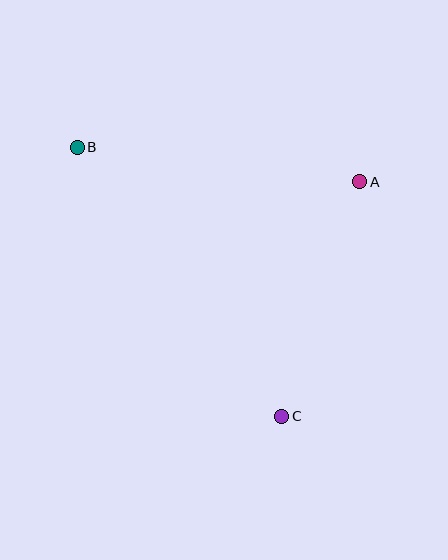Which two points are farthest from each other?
Points B and C are farthest from each other.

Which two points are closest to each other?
Points A and C are closest to each other.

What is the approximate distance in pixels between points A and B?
The distance between A and B is approximately 285 pixels.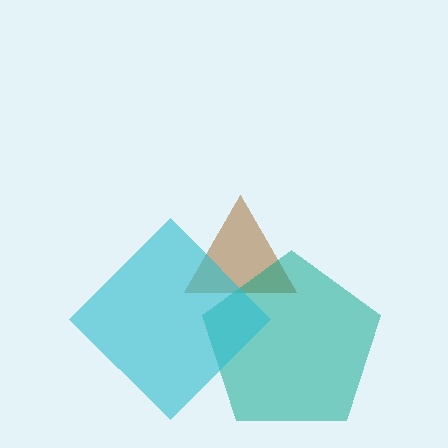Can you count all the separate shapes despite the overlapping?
Yes, there are 3 separate shapes.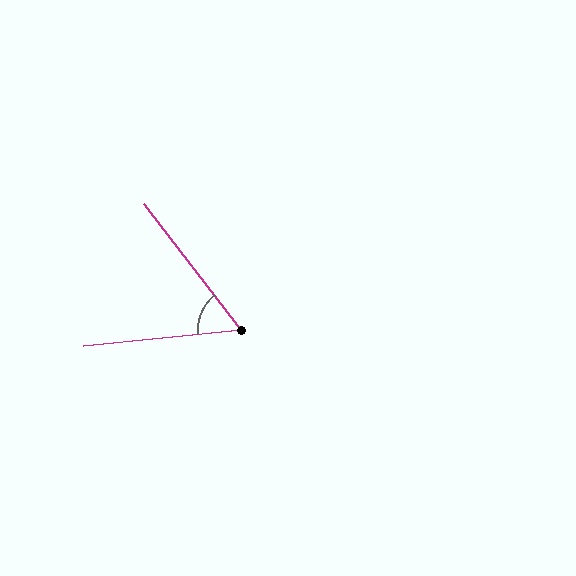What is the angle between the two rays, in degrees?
Approximately 58 degrees.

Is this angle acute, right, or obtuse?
It is acute.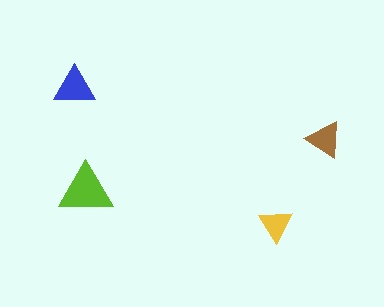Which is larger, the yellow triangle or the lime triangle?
The lime one.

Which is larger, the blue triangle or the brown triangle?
The blue one.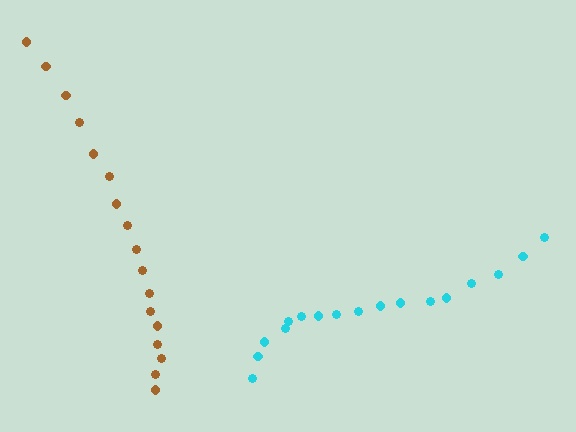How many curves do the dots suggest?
There are 2 distinct paths.